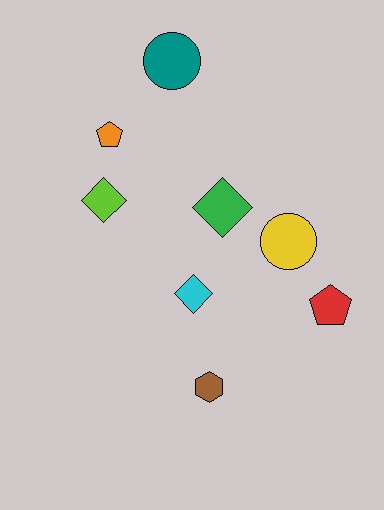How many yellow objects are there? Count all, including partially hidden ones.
There is 1 yellow object.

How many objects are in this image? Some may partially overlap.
There are 8 objects.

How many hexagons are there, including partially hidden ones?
There is 1 hexagon.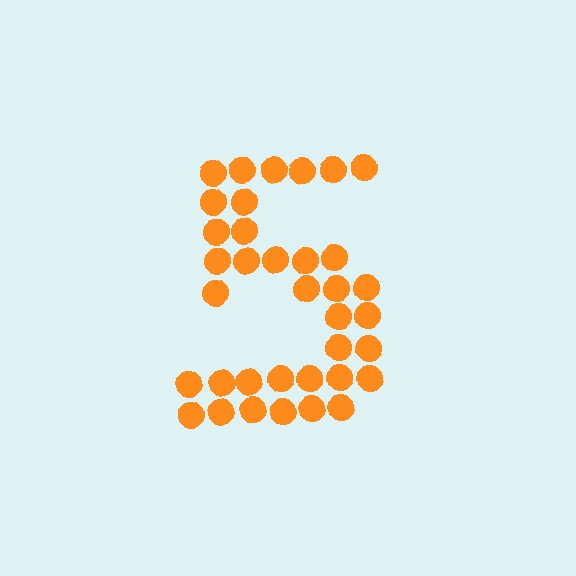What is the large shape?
The large shape is the digit 5.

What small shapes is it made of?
It is made of small circles.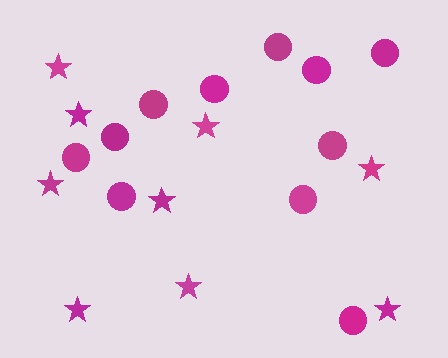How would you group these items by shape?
There are 2 groups: one group of stars (9) and one group of circles (11).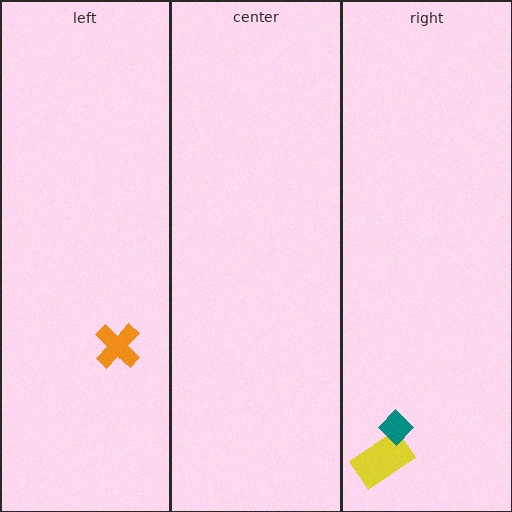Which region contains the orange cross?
The left region.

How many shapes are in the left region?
1.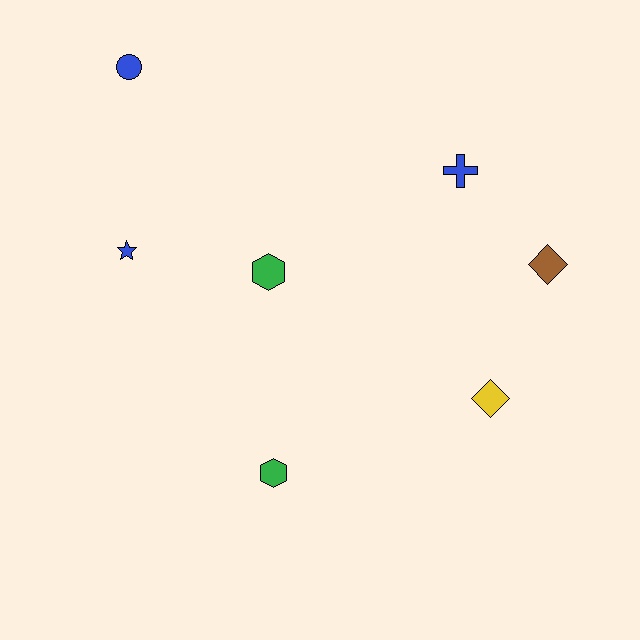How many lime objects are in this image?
There are no lime objects.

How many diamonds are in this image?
There are 2 diamonds.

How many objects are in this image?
There are 7 objects.